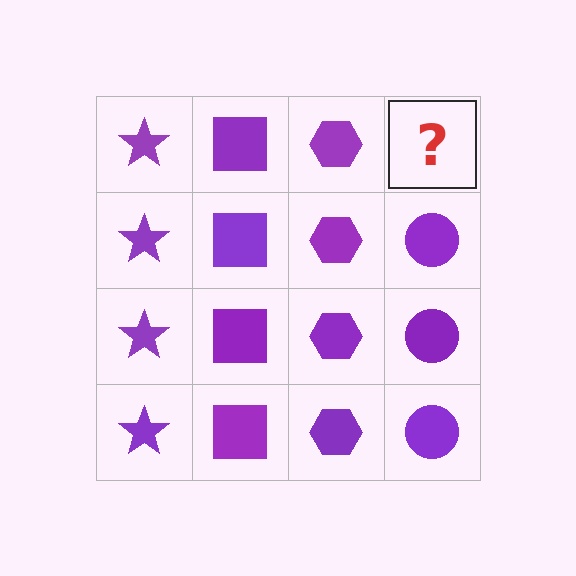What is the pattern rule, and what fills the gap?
The rule is that each column has a consistent shape. The gap should be filled with a purple circle.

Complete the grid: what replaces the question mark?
The question mark should be replaced with a purple circle.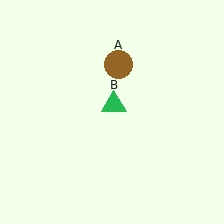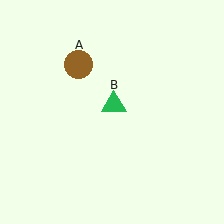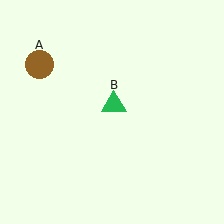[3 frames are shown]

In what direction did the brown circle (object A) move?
The brown circle (object A) moved left.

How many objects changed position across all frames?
1 object changed position: brown circle (object A).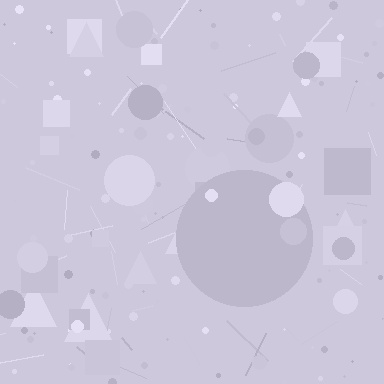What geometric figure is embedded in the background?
A circle is embedded in the background.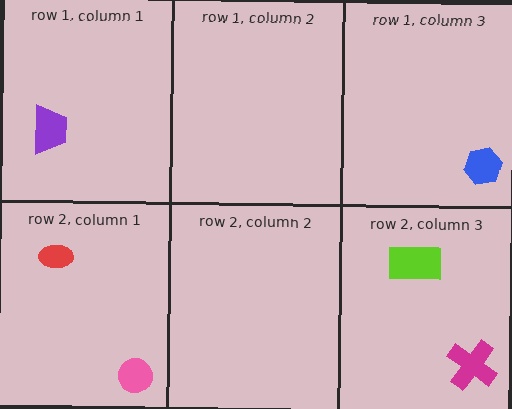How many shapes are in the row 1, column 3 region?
1.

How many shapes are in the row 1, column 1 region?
1.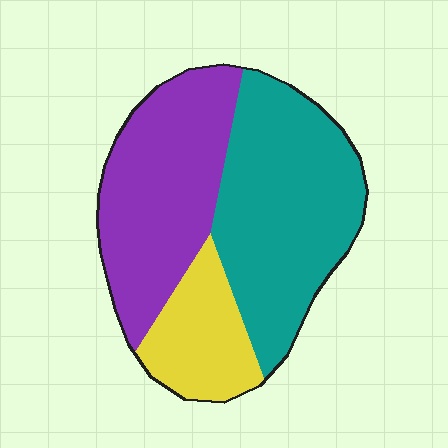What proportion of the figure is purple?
Purple covers roughly 35% of the figure.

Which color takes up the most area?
Teal, at roughly 45%.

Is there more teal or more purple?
Teal.